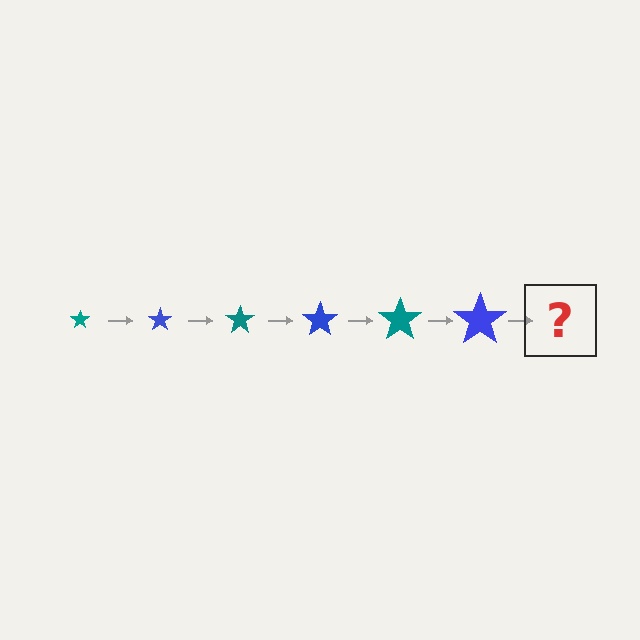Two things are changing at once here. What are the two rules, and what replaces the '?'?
The two rules are that the star grows larger each step and the color cycles through teal and blue. The '?' should be a teal star, larger than the previous one.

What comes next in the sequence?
The next element should be a teal star, larger than the previous one.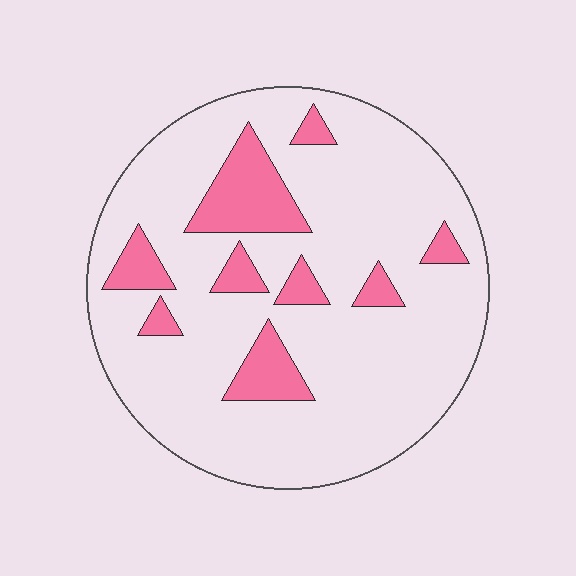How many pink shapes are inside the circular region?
9.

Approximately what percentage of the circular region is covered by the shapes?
Approximately 15%.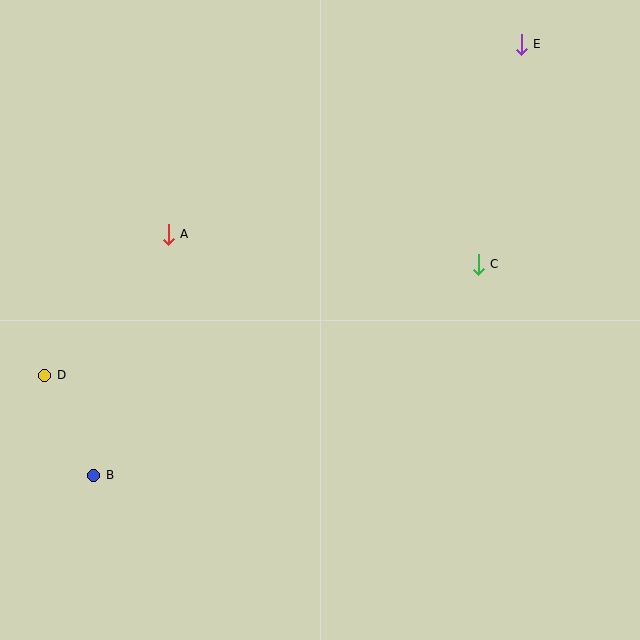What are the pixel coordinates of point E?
Point E is at (521, 44).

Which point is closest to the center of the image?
Point C at (478, 264) is closest to the center.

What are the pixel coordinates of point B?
Point B is at (94, 475).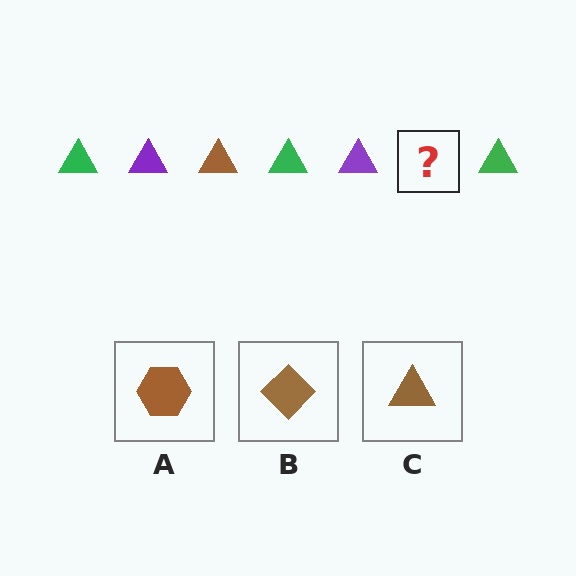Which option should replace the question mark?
Option C.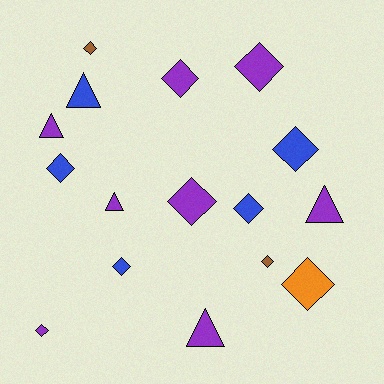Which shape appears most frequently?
Diamond, with 11 objects.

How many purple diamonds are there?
There are 4 purple diamonds.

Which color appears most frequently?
Purple, with 8 objects.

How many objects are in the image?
There are 16 objects.